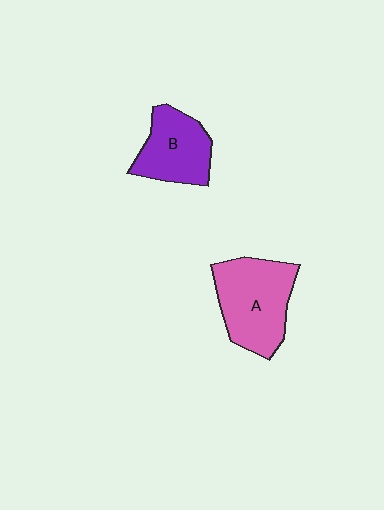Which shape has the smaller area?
Shape B (purple).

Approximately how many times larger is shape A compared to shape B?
Approximately 1.4 times.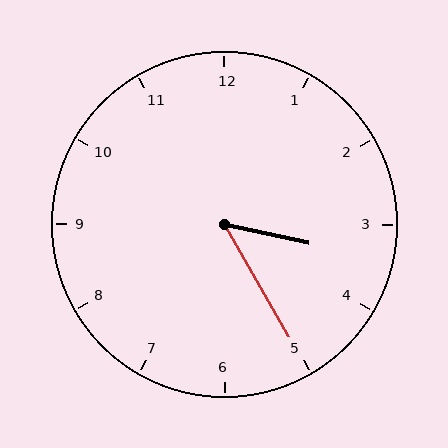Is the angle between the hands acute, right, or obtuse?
It is acute.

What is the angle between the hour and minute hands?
Approximately 48 degrees.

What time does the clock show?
3:25.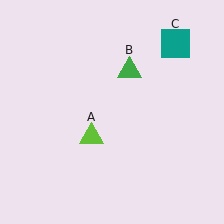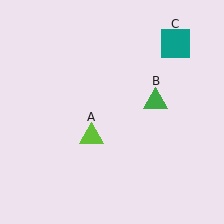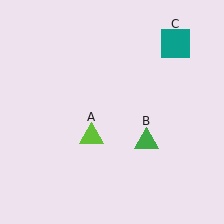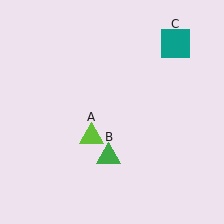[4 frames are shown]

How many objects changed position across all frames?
1 object changed position: green triangle (object B).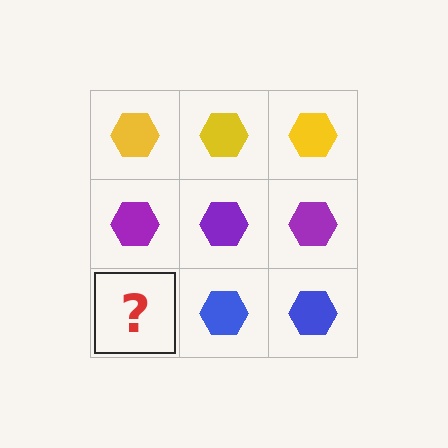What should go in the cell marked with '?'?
The missing cell should contain a blue hexagon.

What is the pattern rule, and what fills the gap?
The rule is that each row has a consistent color. The gap should be filled with a blue hexagon.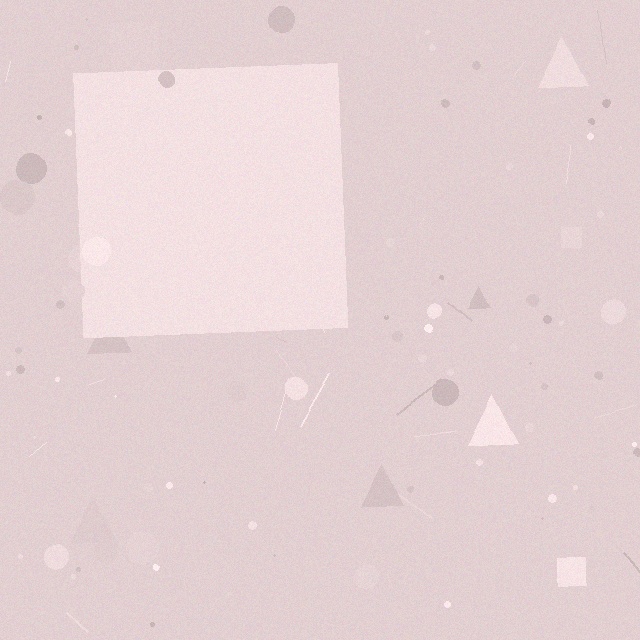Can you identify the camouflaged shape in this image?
The camouflaged shape is a square.